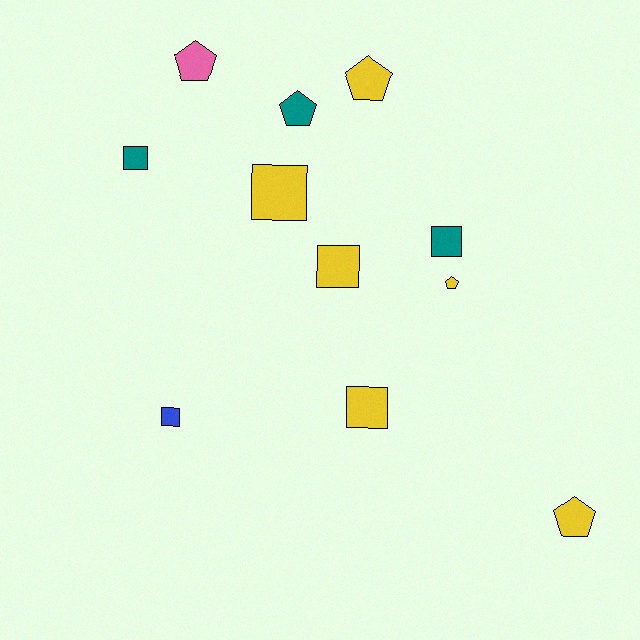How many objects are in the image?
There are 11 objects.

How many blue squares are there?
There is 1 blue square.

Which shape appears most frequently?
Square, with 6 objects.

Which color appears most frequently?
Yellow, with 6 objects.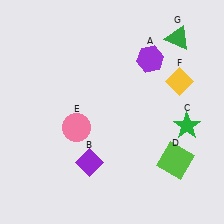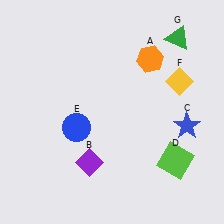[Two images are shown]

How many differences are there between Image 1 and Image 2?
There are 3 differences between the two images.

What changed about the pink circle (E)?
In Image 1, E is pink. In Image 2, it changed to blue.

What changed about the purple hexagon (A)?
In Image 1, A is purple. In Image 2, it changed to orange.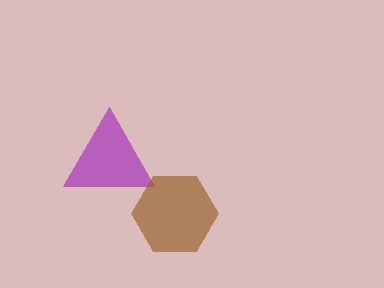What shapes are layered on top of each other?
The layered shapes are: a purple triangle, a brown hexagon.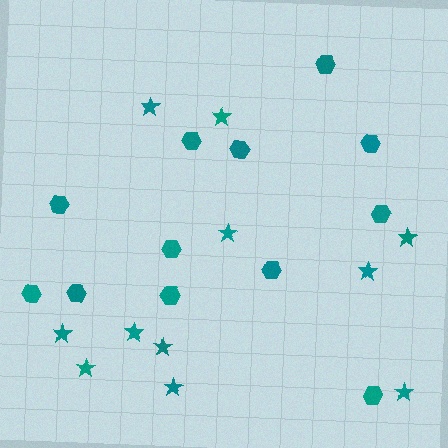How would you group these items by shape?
There are 2 groups: one group of stars (11) and one group of hexagons (12).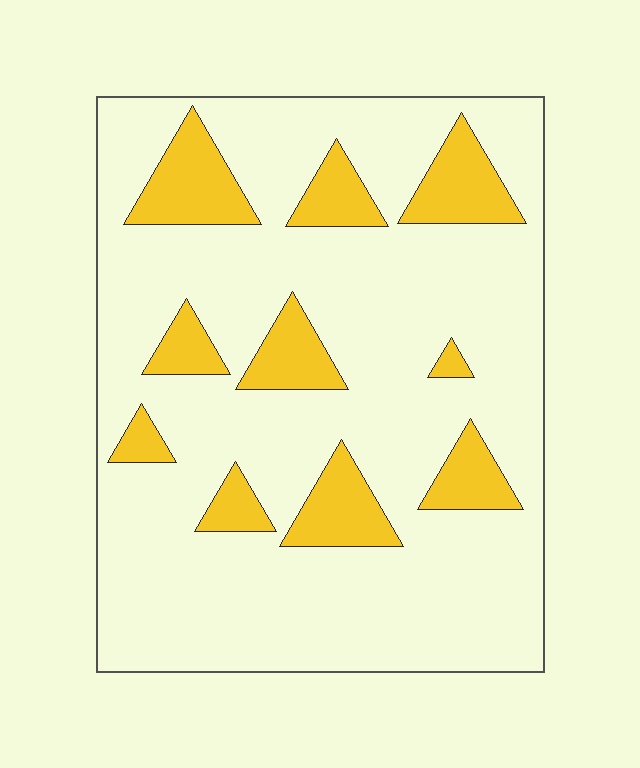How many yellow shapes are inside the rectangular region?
10.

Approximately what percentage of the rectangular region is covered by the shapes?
Approximately 20%.